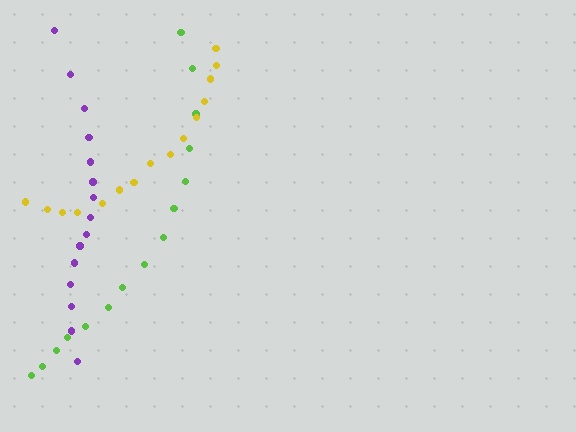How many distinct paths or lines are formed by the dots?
There are 3 distinct paths.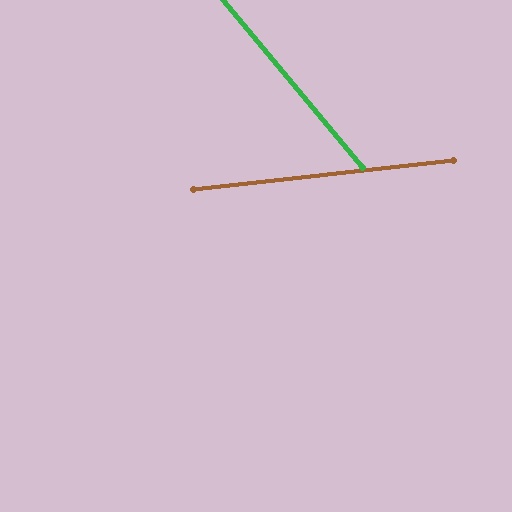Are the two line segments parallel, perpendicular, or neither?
Neither parallel nor perpendicular — they differ by about 57°.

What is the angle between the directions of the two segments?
Approximately 57 degrees.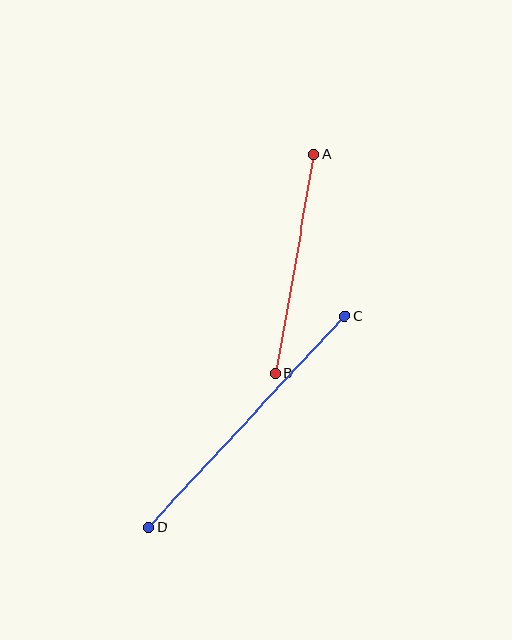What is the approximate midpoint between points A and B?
The midpoint is at approximately (294, 264) pixels.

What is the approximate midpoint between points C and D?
The midpoint is at approximately (247, 422) pixels.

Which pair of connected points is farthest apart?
Points C and D are farthest apart.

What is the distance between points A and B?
The distance is approximately 223 pixels.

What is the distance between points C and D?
The distance is approximately 288 pixels.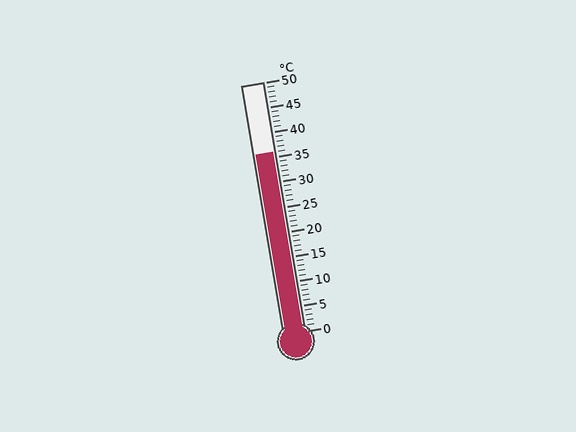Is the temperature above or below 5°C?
The temperature is above 5°C.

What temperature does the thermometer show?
The thermometer shows approximately 36°C.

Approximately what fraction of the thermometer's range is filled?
The thermometer is filled to approximately 70% of its range.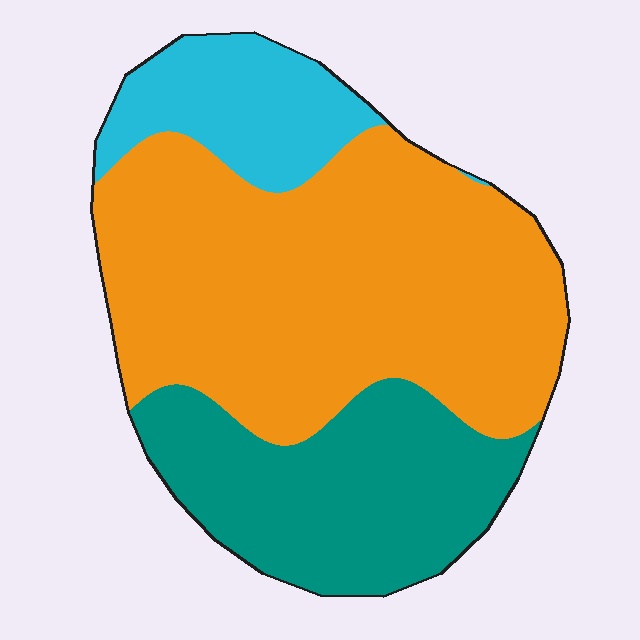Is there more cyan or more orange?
Orange.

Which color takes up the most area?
Orange, at roughly 55%.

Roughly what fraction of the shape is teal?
Teal takes up about one quarter (1/4) of the shape.